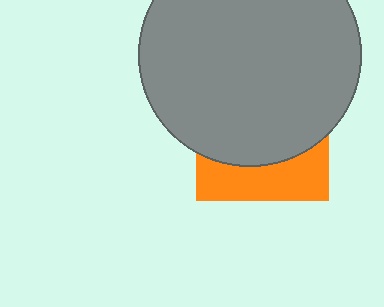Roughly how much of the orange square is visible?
A small part of it is visible (roughly 32%).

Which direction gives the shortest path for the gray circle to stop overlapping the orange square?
Moving up gives the shortest separation.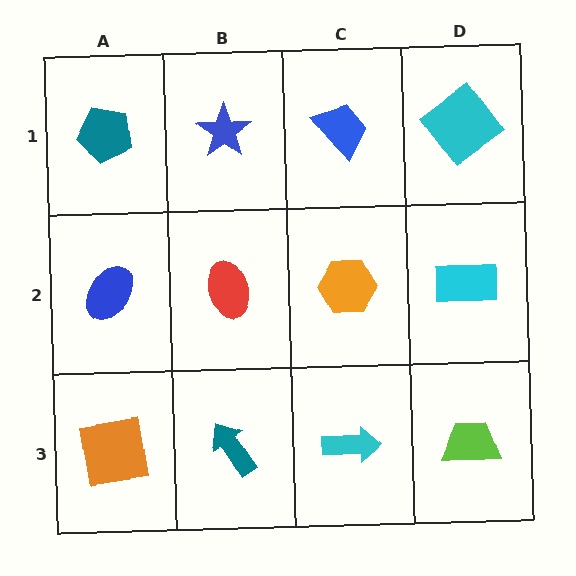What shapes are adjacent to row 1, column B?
A red ellipse (row 2, column B), a teal pentagon (row 1, column A), a blue trapezoid (row 1, column C).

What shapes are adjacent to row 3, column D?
A cyan rectangle (row 2, column D), a cyan arrow (row 3, column C).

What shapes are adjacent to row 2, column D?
A cyan diamond (row 1, column D), a lime trapezoid (row 3, column D), an orange hexagon (row 2, column C).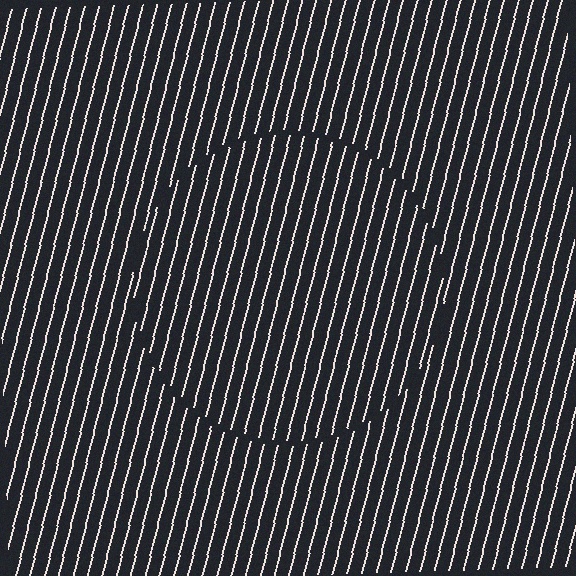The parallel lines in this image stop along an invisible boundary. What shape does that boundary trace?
An illusory circle. The interior of the shape contains the same grating, shifted by half a period — the contour is defined by the phase discontinuity where line-ends from the inner and outer gratings abut.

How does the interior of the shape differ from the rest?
The interior of the shape contains the same grating, shifted by half a period — the contour is defined by the phase discontinuity where line-ends from the inner and outer gratings abut.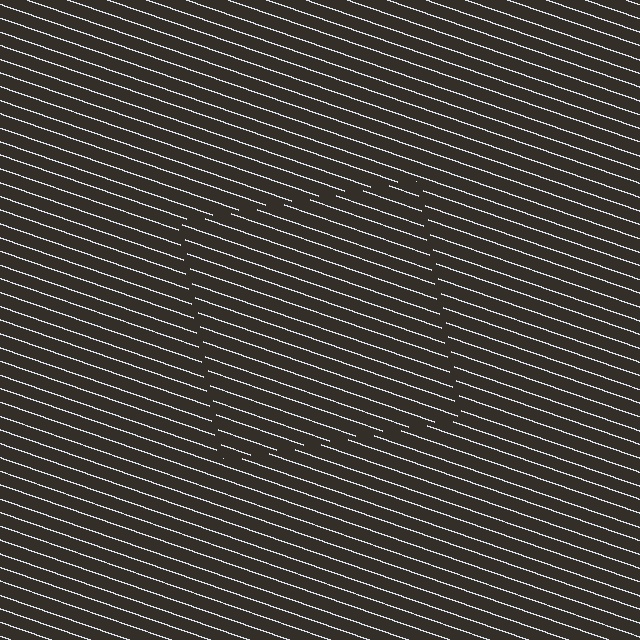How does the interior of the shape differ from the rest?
The interior of the shape contains the same grating, shifted by half a period — the contour is defined by the phase discontinuity where line-ends from the inner and outer gratings abut.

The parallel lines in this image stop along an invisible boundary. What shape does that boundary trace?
An illusory square. The interior of the shape contains the same grating, shifted by half a period — the contour is defined by the phase discontinuity where line-ends from the inner and outer gratings abut.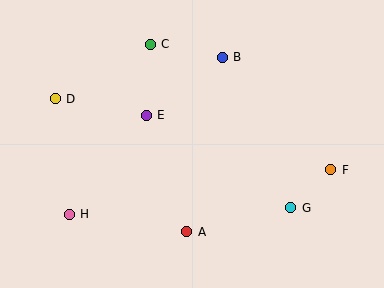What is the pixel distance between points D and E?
The distance between D and E is 92 pixels.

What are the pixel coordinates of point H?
Point H is at (69, 214).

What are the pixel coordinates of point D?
Point D is at (55, 99).